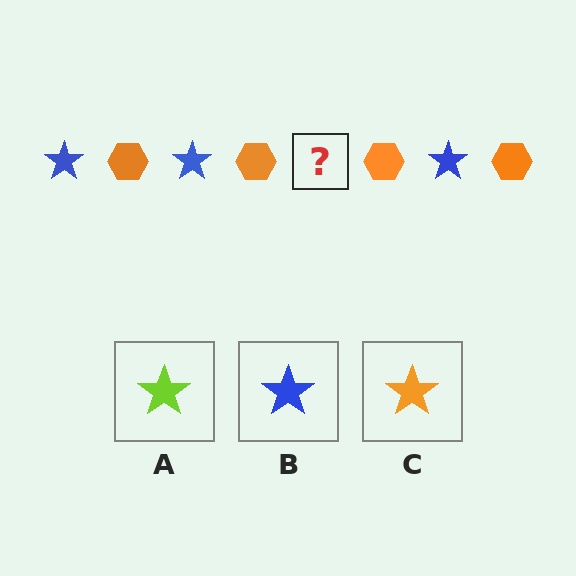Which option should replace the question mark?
Option B.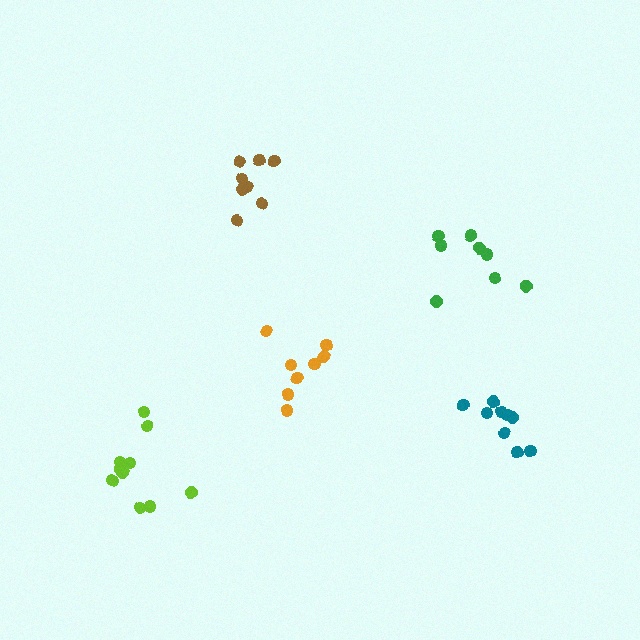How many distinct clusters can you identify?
There are 5 distinct clusters.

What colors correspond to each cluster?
The clusters are colored: green, orange, lime, brown, teal.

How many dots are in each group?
Group 1: 8 dots, Group 2: 8 dots, Group 3: 10 dots, Group 4: 8 dots, Group 5: 9 dots (43 total).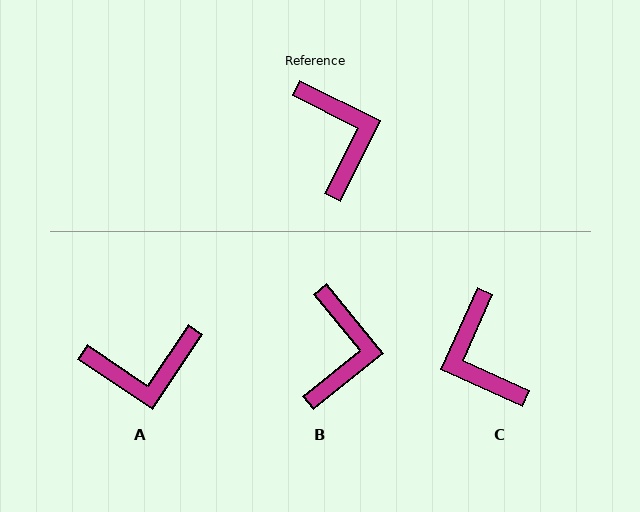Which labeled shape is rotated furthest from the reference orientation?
C, about 177 degrees away.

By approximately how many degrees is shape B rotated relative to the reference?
Approximately 24 degrees clockwise.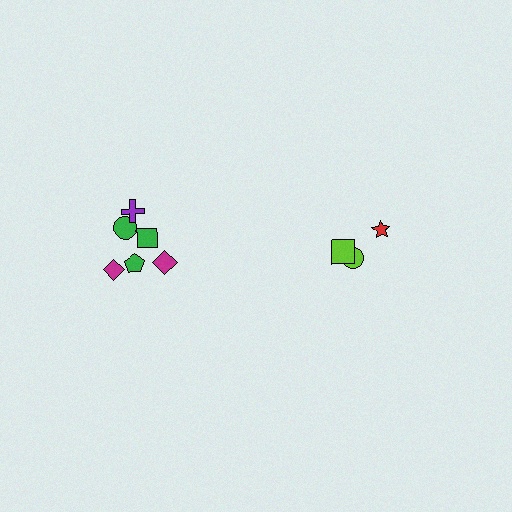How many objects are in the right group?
There are 3 objects.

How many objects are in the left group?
There are 6 objects.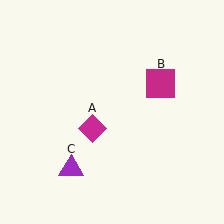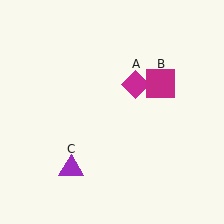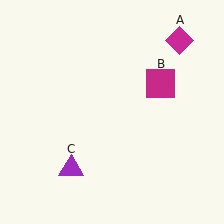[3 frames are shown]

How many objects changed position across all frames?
1 object changed position: magenta diamond (object A).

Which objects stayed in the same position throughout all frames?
Magenta square (object B) and purple triangle (object C) remained stationary.